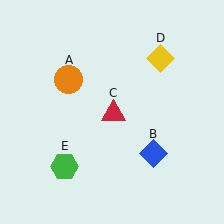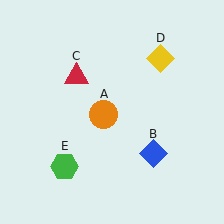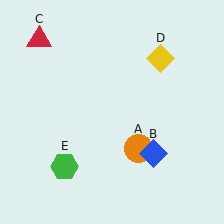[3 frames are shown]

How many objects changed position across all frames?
2 objects changed position: orange circle (object A), red triangle (object C).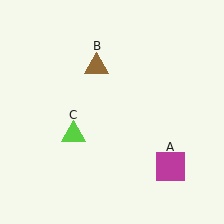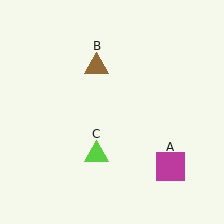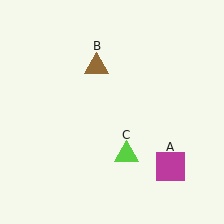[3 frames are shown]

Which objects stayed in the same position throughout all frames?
Magenta square (object A) and brown triangle (object B) remained stationary.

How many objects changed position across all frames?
1 object changed position: lime triangle (object C).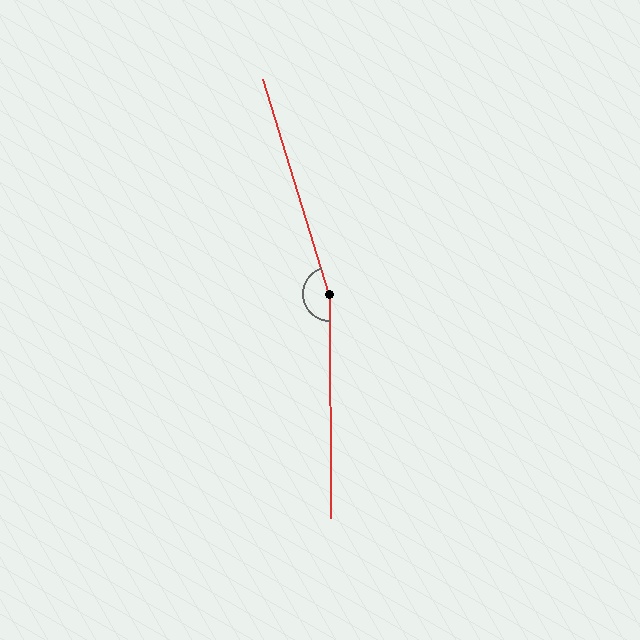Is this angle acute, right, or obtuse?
It is obtuse.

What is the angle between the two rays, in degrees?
Approximately 163 degrees.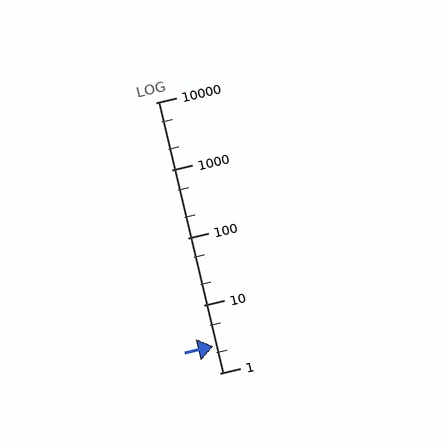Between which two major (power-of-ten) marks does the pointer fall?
The pointer is between 1 and 10.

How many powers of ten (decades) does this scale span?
The scale spans 4 decades, from 1 to 10000.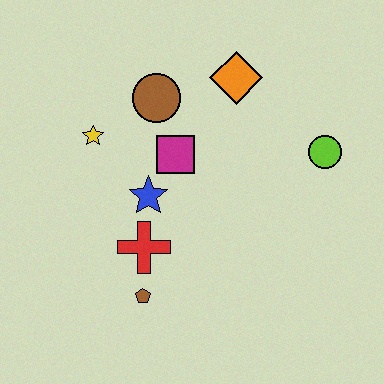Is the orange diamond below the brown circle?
No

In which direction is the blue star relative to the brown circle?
The blue star is below the brown circle.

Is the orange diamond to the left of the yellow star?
No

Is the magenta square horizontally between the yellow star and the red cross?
No